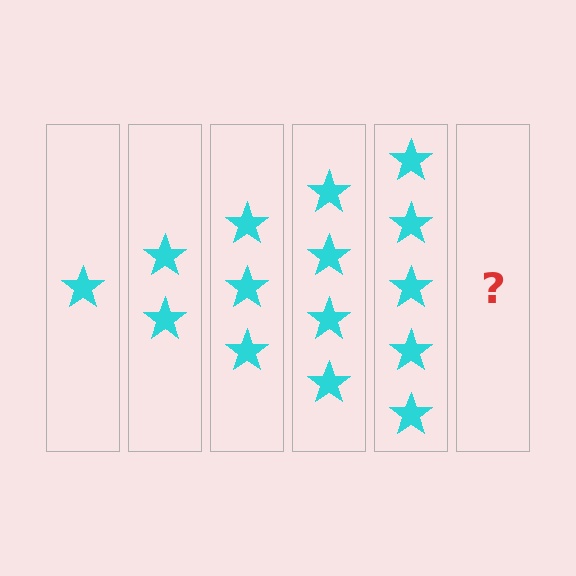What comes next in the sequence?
The next element should be 6 stars.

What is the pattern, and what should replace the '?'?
The pattern is that each step adds one more star. The '?' should be 6 stars.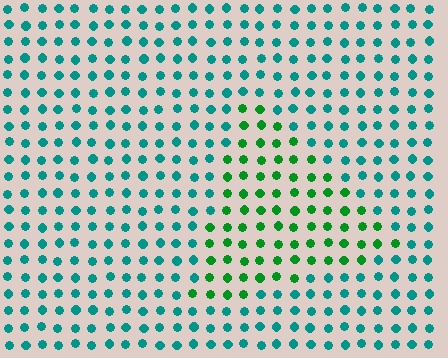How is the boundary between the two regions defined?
The boundary is defined purely by a slight shift in hue (about 43 degrees). Spacing, size, and orientation are identical on both sides.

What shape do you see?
I see a triangle.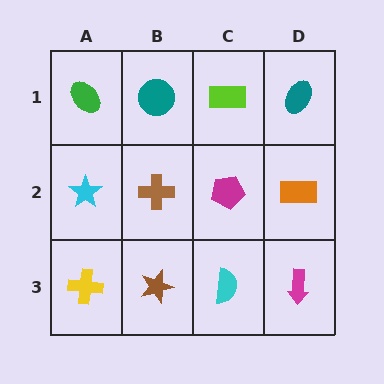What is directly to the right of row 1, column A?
A teal circle.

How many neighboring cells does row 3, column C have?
3.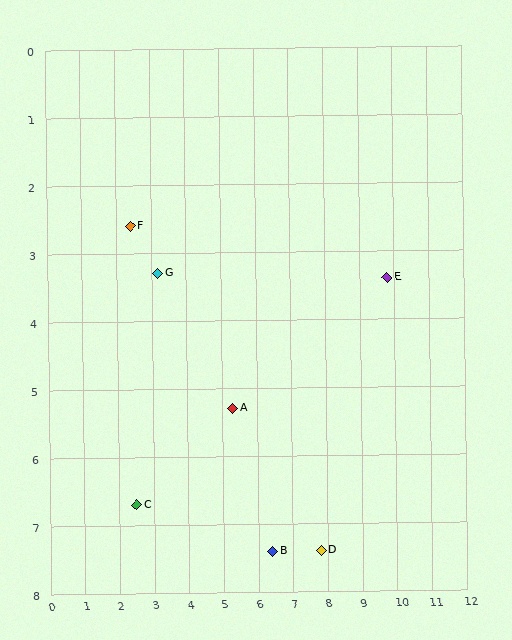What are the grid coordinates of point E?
Point E is at approximately (9.8, 3.4).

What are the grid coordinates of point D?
Point D is at approximately (7.8, 7.4).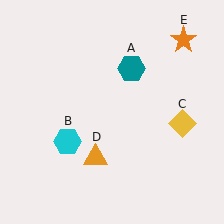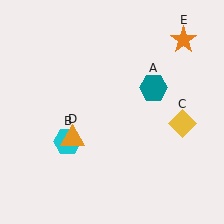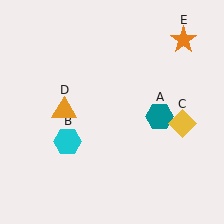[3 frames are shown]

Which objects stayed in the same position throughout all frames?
Cyan hexagon (object B) and yellow diamond (object C) and orange star (object E) remained stationary.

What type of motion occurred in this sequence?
The teal hexagon (object A), orange triangle (object D) rotated clockwise around the center of the scene.